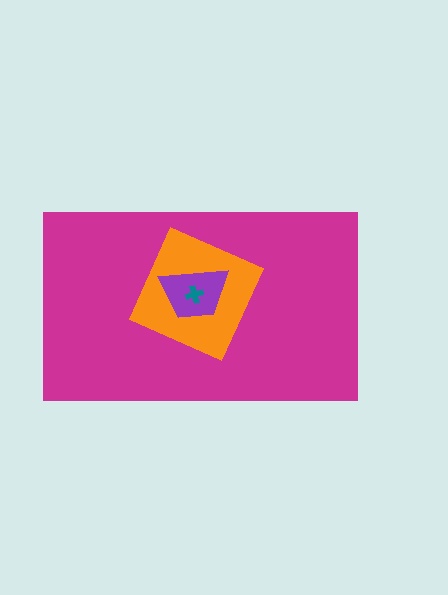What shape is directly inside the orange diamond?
The purple trapezoid.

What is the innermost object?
The teal cross.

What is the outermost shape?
The magenta rectangle.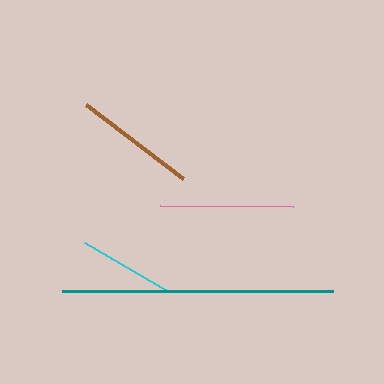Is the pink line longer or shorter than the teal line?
The teal line is longer than the pink line.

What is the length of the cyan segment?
The cyan segment is approximately 98 pixels long.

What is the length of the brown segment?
The brown segment is approximately 122 pixels long.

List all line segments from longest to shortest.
From longest to shortest: teal, pink, brown, cyan.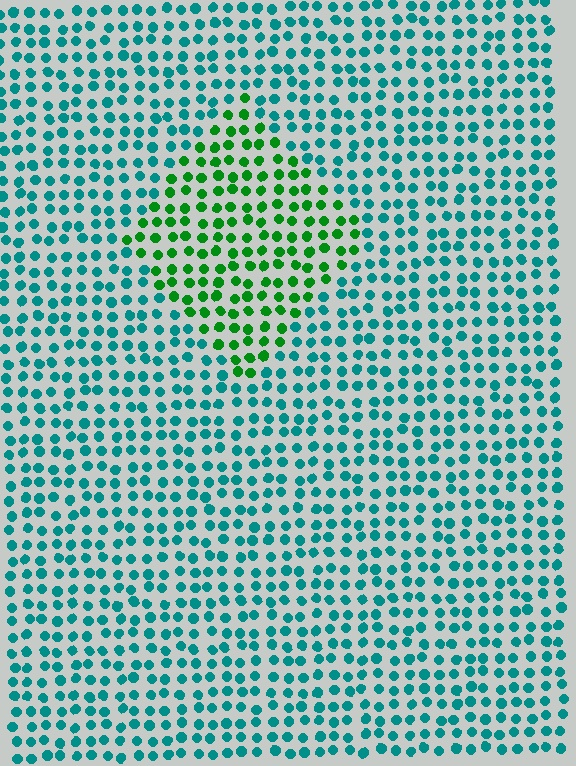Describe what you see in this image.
The image is filled with small teal elements in a uniform arrangement. A diamond-shaped region is visible where the elements are tinted to a slightly different hue, forming a subtle color boundary.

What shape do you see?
I see a diamond.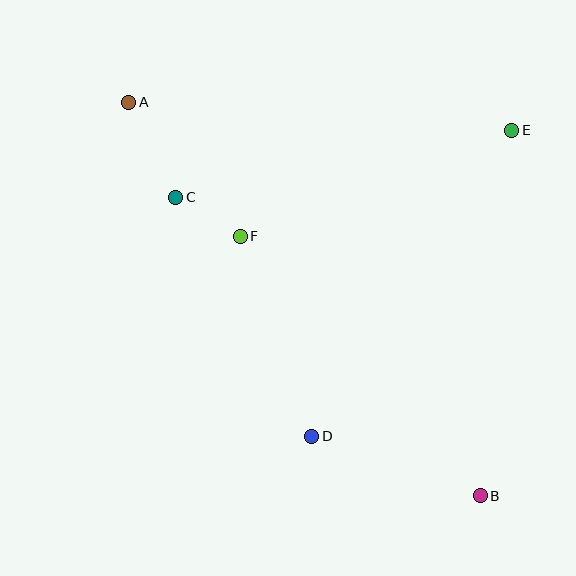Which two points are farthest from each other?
Points A and B are farthest from each other.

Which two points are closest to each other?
Points C and F are closest to each other.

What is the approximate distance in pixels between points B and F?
The distance between B and F is approximately 354 pixels.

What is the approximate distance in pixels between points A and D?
The distance between A and D is approximately 381 pixels.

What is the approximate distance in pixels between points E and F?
The distance between E and F is approximately 292 pixels.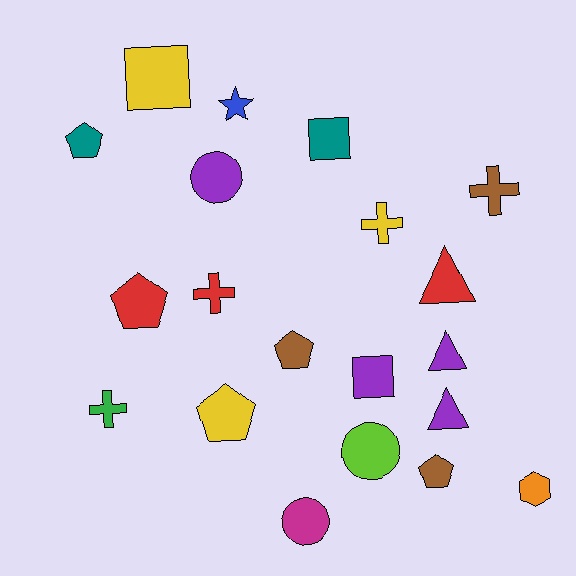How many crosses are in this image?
There are 4 crosses.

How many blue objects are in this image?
There is 1 blue object.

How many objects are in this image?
There are 20 objects.